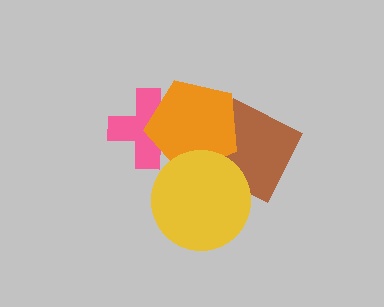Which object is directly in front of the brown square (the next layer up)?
The orange pentagon is directly in front of the brown square.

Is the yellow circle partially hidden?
No, no other shape covers it.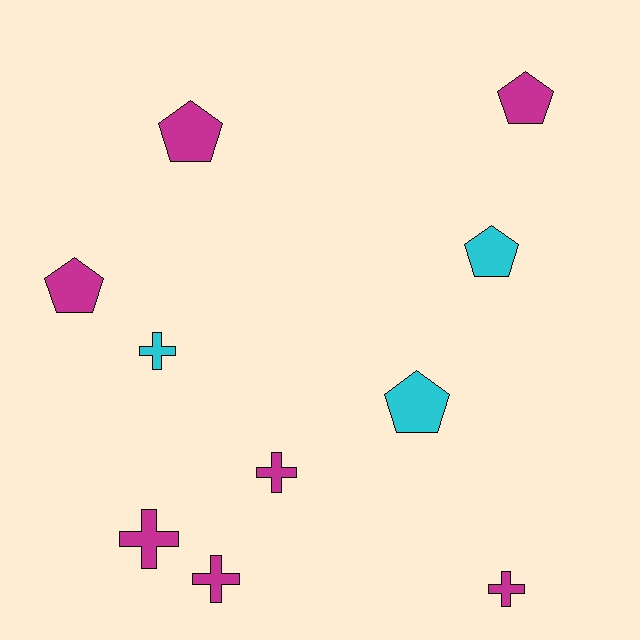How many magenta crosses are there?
There are 4 magenta crosses.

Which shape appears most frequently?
Pentagon, with 5 objects.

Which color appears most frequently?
Magenta, with 7 objects.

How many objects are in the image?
There are 10 objects.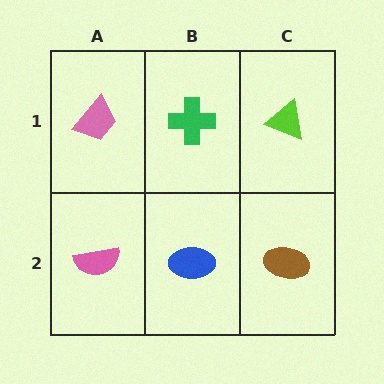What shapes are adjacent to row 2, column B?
A green cross (row 1, column B), a pink semicircle (row 2, column A), a brown ellipse (row 2, column C).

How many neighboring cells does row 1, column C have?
2.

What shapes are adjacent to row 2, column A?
A pink trapezoid (row 1, column A), a blue ellipse (row 2, column B).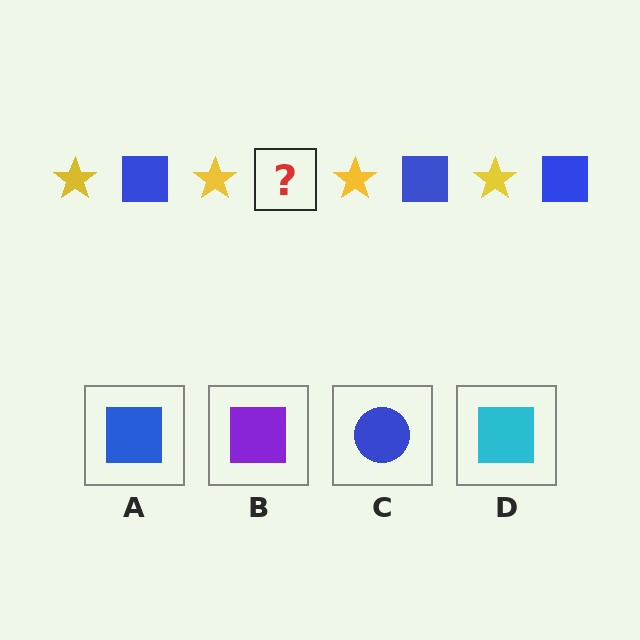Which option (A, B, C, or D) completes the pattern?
A.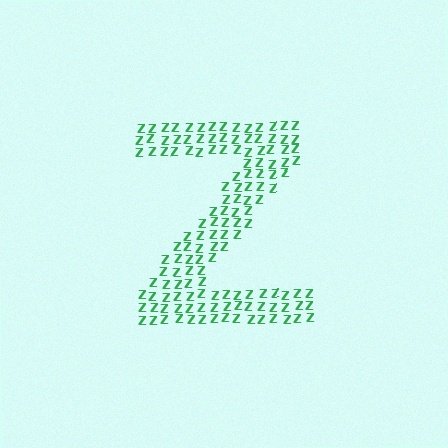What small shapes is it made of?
It is made of small letter Z's.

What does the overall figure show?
The overall figure shows the letter Z.